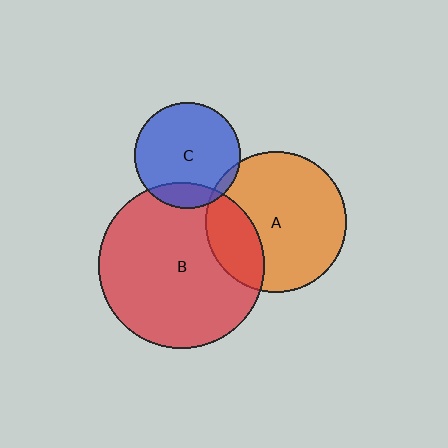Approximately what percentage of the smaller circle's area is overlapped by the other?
Approximately 25%.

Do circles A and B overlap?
Yes.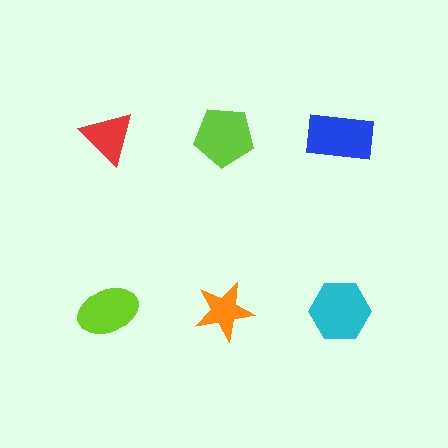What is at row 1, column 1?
A red triangle.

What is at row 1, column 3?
A blue rectangle.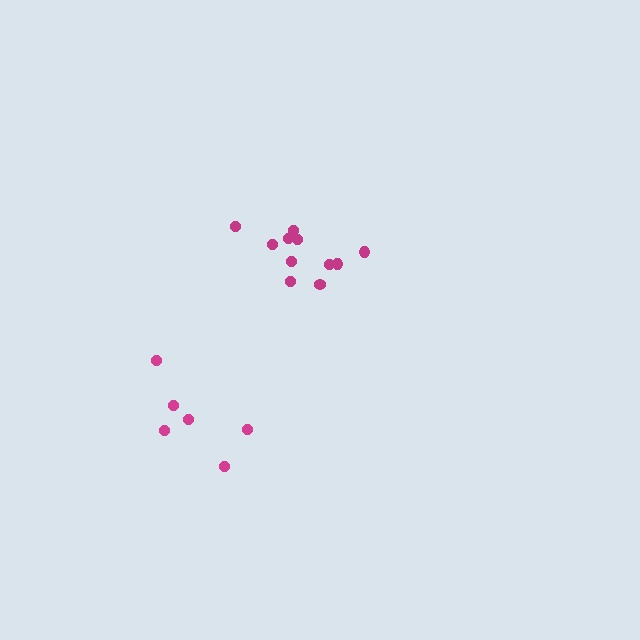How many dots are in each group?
Group 1: 6 dots, Group 2: 11 dots (17 total).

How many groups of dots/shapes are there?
There are 2 groups.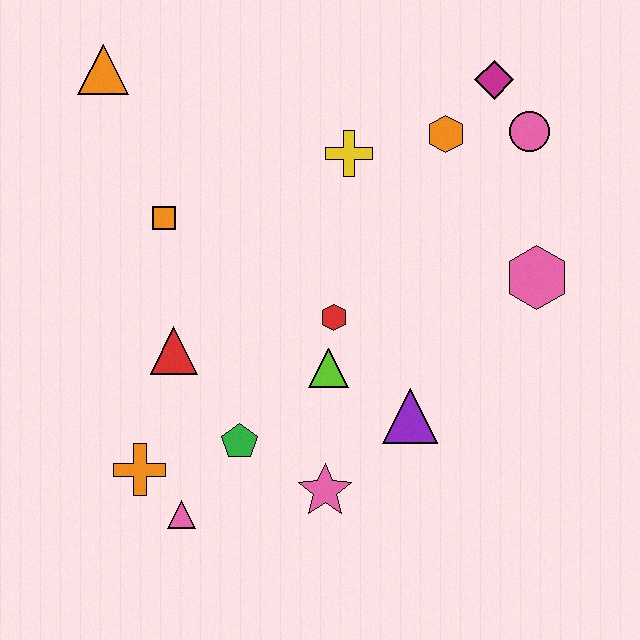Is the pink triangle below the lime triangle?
Yes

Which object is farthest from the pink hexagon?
The orange triangle is farthest from the pink hexagon.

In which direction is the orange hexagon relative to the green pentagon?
The orange hexagon is above the green pentagon.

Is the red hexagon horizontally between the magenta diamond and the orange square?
Yes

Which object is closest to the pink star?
The green pentagon is closest to the pink star.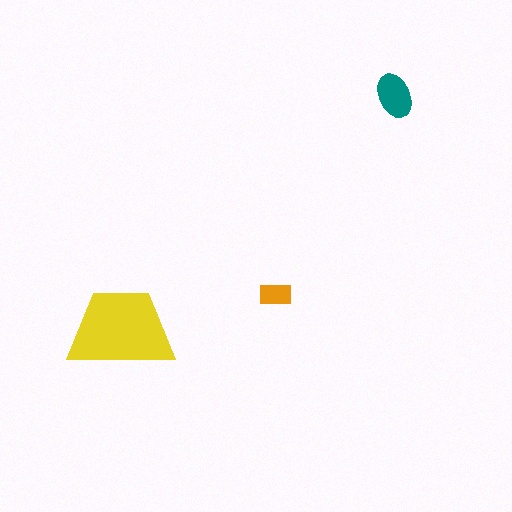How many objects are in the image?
There are 3 objects in the image.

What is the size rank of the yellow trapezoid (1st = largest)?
1st.